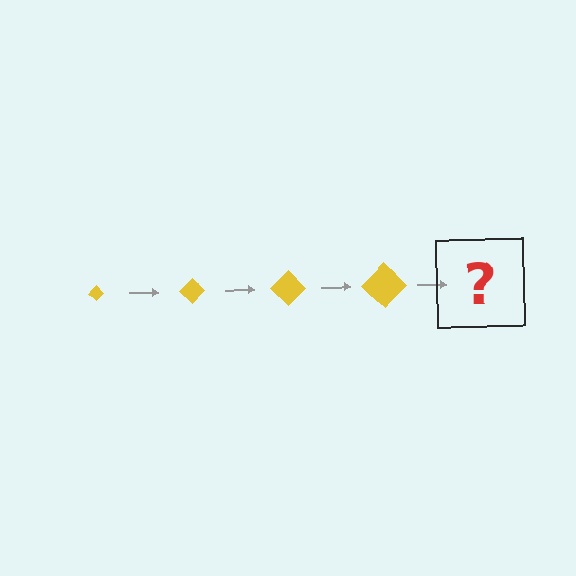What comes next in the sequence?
The next element should be a yellow diamond, larger than the previous one.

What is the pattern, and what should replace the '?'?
The pattern is that the diamond gets progressively larger each step. The '?' should be a yellow diamond, larger than the previous one.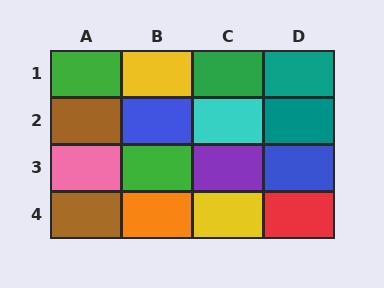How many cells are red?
1 cell is red.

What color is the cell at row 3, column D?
Blue.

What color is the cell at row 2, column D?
Teal.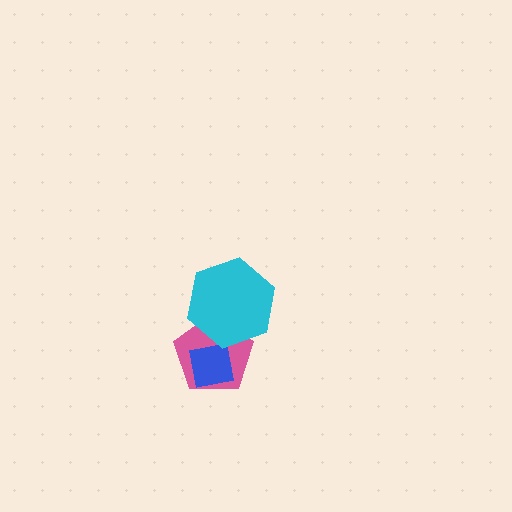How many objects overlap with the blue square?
1 object overlaps with the blue square.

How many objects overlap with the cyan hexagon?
1 object overlaps with the cyan hexagon.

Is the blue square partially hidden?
No, no other shape covers it.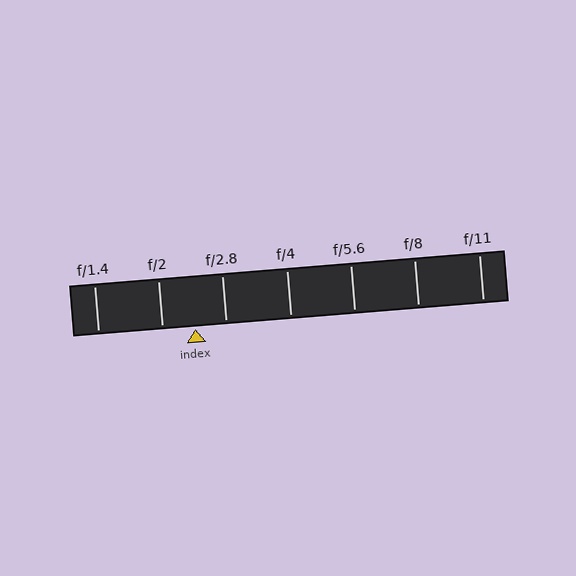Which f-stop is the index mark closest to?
The index mark is closest to f/2.8.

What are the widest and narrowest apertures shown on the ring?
The widest aperture shown is f/1.4 and the narrowest is f/11.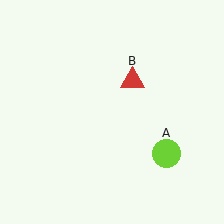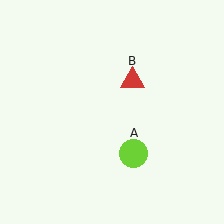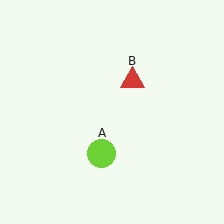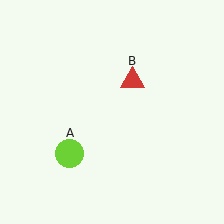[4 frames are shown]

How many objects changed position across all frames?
1 object changed position: lime circle (object A).